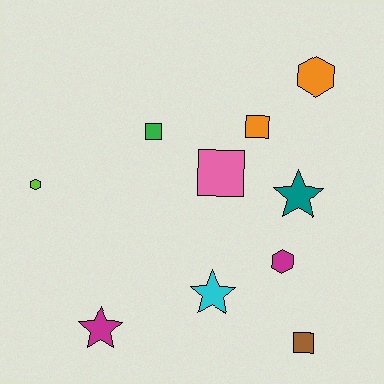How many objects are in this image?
There are 10 objects.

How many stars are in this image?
There are 3 stars.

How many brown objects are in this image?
There is 1 brown object.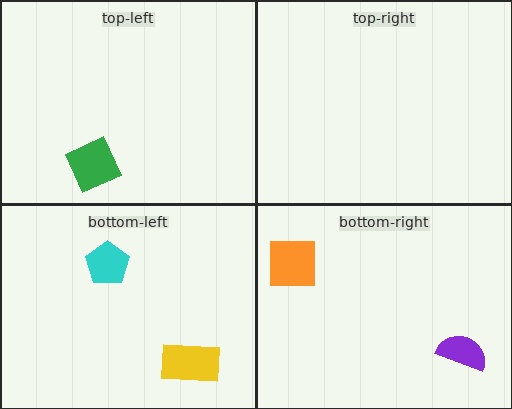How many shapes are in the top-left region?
1.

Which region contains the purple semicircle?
The bottom-right region.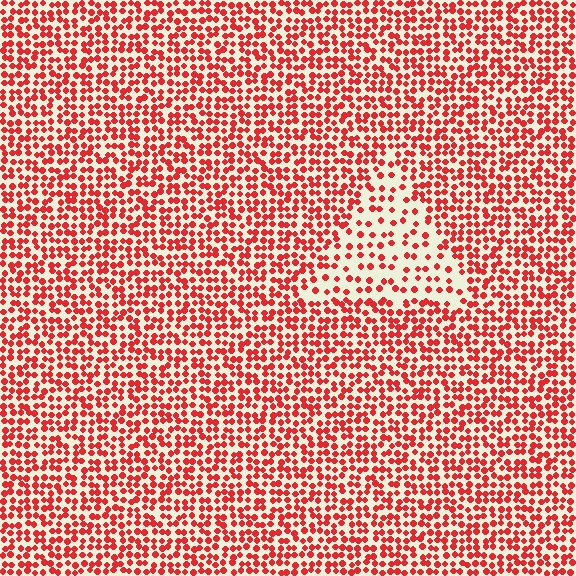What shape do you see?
I see a triangle.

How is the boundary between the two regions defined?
The boundary is defined by a change in element density (approximately 2.1x ratio). All elements are the same color, size, and shape.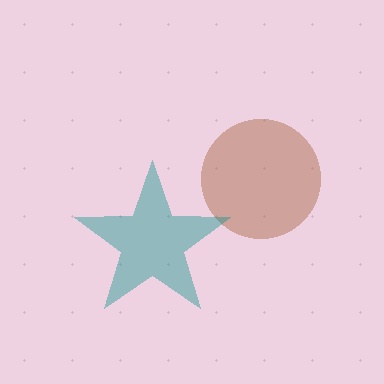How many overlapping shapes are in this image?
There are 2 overlapping shapes in the image.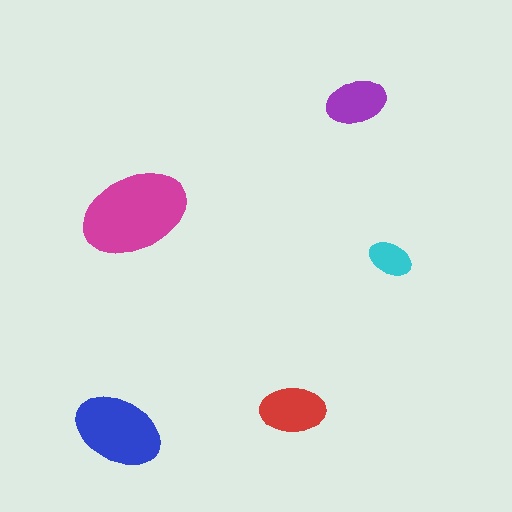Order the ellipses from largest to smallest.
the magenta one, the blue one, the red one, the purple one, the cyan one.